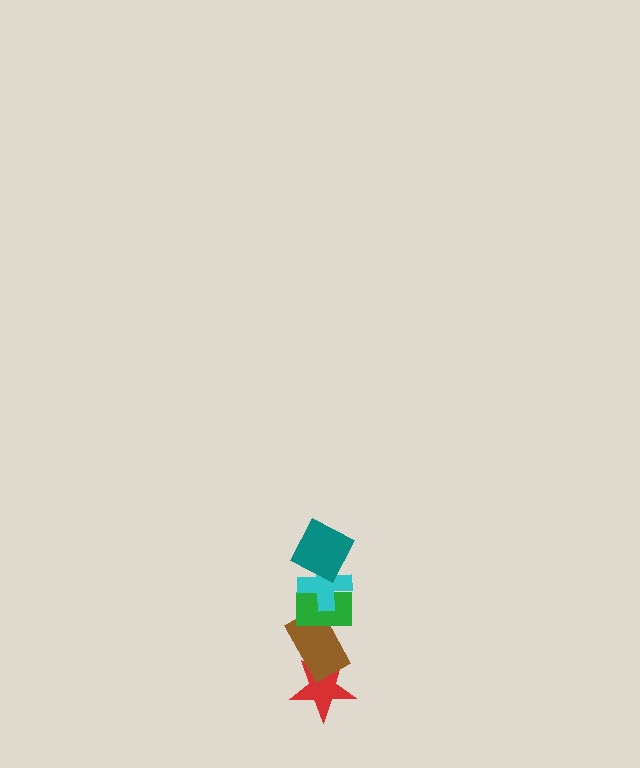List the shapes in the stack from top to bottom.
From top to bottom: the teal square, the cyan cross, the green rectangle, the brown rectangle, the red star.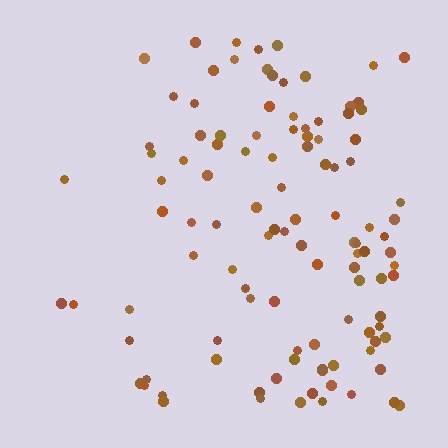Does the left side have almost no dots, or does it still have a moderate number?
Still a moderate number, just noticeably fewer than the right.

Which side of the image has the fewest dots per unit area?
The left.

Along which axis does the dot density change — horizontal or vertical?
Horizontal.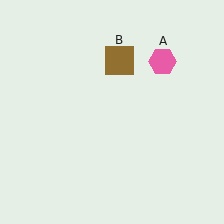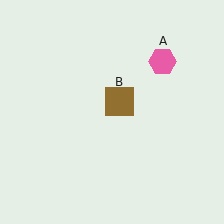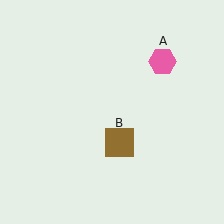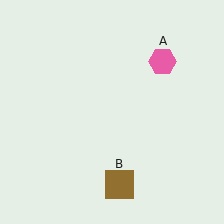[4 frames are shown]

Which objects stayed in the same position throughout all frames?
Pink hexagon (object A) remained stationary.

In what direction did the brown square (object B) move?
The brown square (object B) moved down.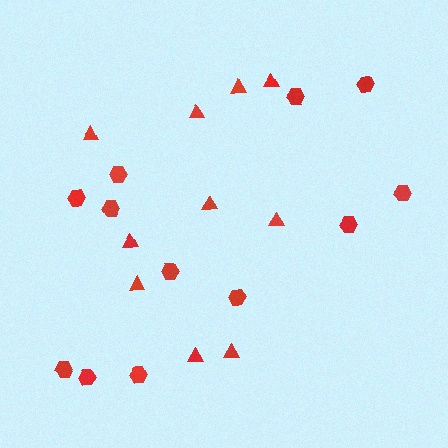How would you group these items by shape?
There are 2 groups: one group of triangles (10) and one group of hexagons (12).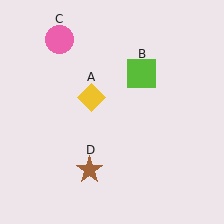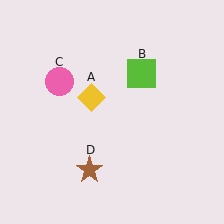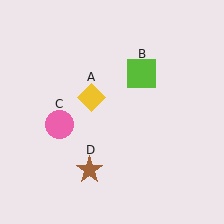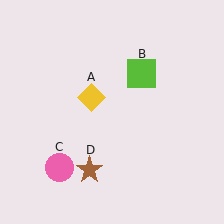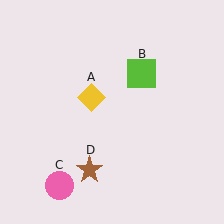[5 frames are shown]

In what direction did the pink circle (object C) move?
The pink circle (object C) moved down.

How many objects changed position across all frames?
1 object changed position: pink circle (object C).